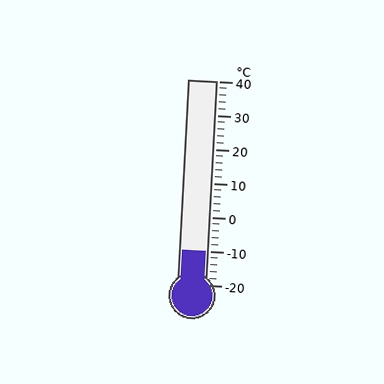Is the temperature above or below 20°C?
The temperature is below 20°C.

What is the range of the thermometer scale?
The thermometer scale ranges from -20°C to 40°C.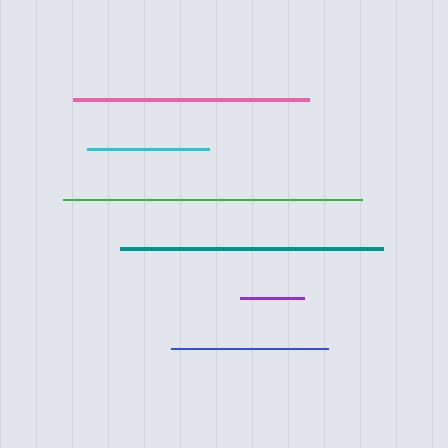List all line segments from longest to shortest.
From longest to shortest: green, teal, pink, blue, cyan, purple.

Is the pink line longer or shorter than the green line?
The green line is longer than the pink line.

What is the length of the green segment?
The green segment is approximately 299 pixels long.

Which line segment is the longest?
The green line is the longest at approximately 299 pixels.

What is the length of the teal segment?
The teal segment is approximately 262 pixels long.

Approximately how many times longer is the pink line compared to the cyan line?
The pink line is approximately 1.9 times the length of the cyan line.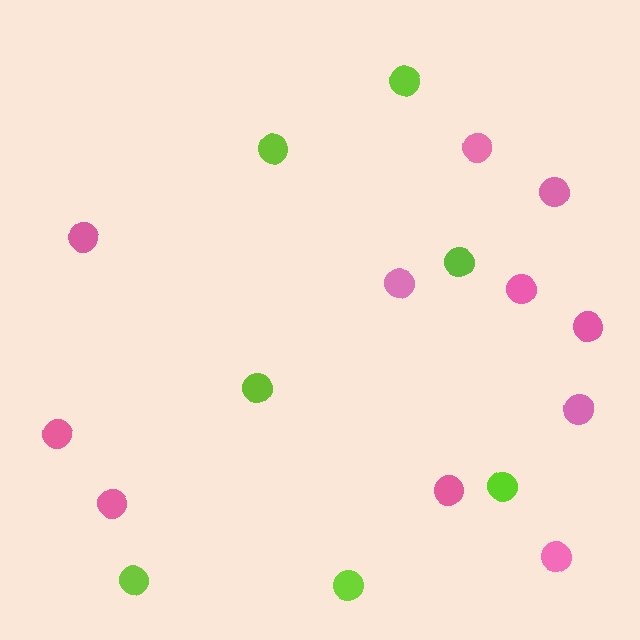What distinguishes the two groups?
There are 2 groups: one group of lime circles (7) and one group of pink circles (11).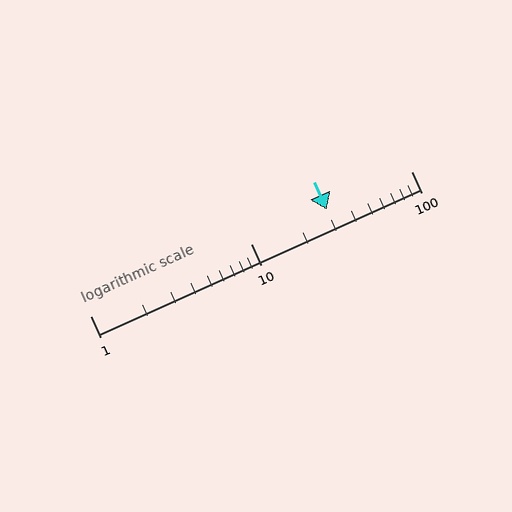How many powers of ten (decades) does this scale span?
The scale spans 2 decades, from 1 to 100.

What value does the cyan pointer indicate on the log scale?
The pointer indicates approximately 30.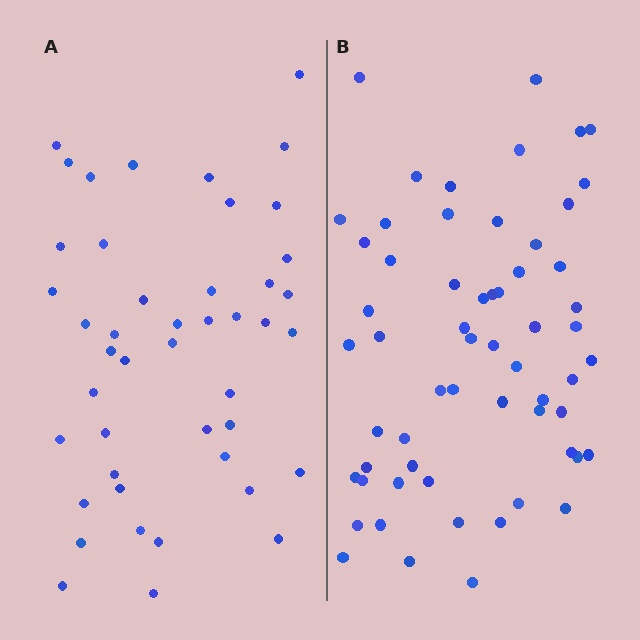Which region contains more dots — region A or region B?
Region B (the right region) has more dots.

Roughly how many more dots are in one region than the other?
Region B has approximately 15 more dots than region A.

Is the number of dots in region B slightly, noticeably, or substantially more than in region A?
Region B has noticeably more, but not dramatically so. The ratio is roughly 1.3 to 1.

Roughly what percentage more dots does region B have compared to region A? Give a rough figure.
About 35% more.